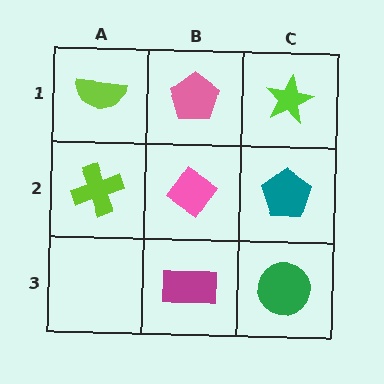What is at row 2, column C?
A teal pentagon.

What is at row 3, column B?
A magenta rectangle.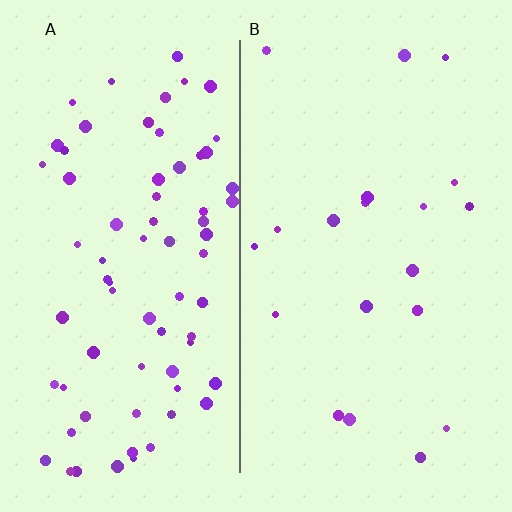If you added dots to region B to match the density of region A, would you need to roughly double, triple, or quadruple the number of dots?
Approximately quadruple.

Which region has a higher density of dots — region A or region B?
A (the left).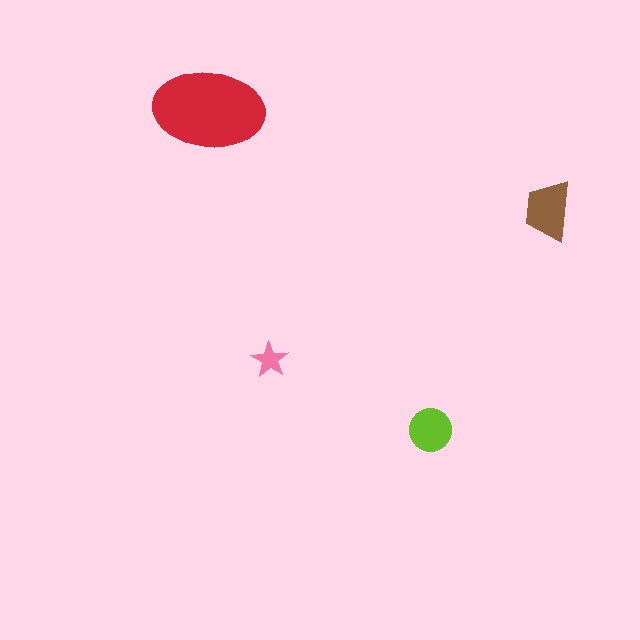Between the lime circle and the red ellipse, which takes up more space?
The red ellipse.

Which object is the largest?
The red ellipse.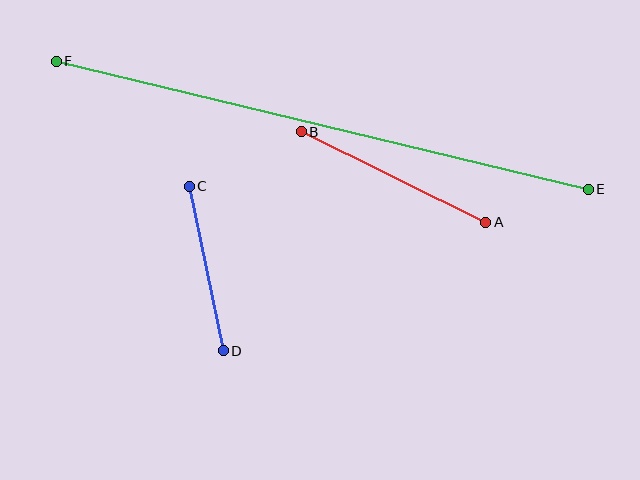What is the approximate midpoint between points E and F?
The midpoint is at approximately (322, 125) pixels.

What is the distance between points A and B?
The distance is approximately 206 pixels.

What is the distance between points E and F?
The distance is approximately 547 pixels.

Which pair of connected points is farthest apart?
Points E and F are farthest apart.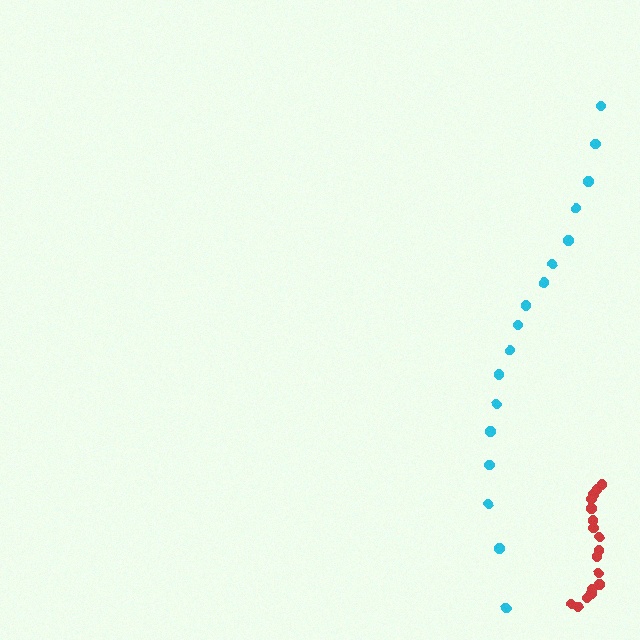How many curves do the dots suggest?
There are 2 distinct paths.